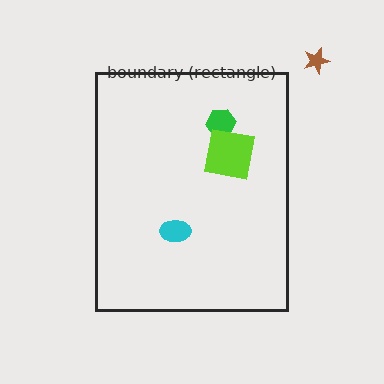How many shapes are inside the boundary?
3 inside, 1 outside.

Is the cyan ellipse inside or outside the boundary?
Inside.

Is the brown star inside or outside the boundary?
Outside.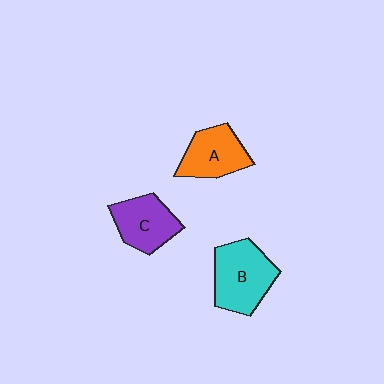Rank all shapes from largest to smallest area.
From largest to smallest: B (cyan), C (purple), A (orange).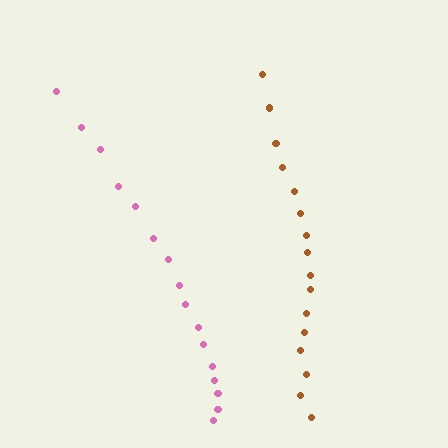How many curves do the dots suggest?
There are 2 distinct paths.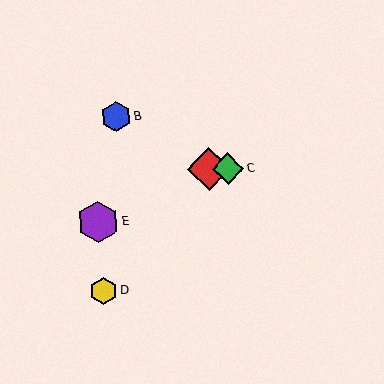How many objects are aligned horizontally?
2 objects (A, C) are aligned horizontally.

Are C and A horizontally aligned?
Yes, both are at y≈169.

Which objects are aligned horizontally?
Objects A, C are aligned horizontally.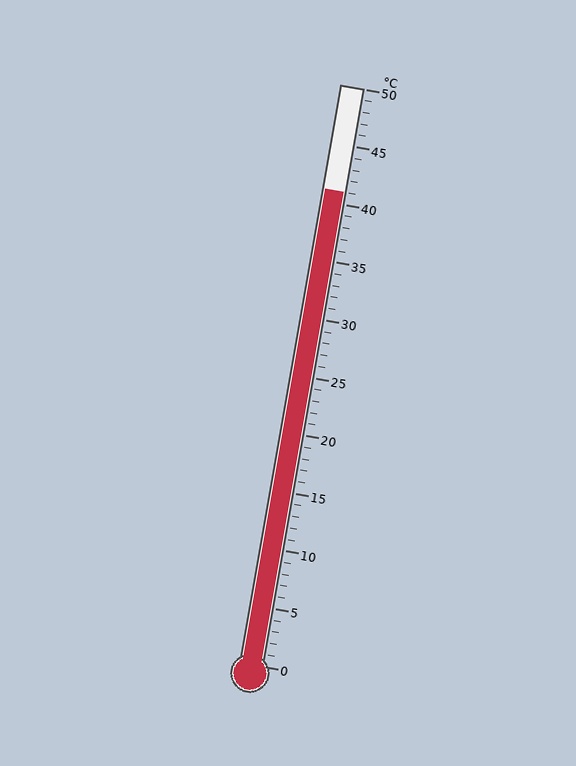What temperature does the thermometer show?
The thermometer shows approximately 41°C.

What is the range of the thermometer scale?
The thermometer scale ranges from 0°C to 50°C.